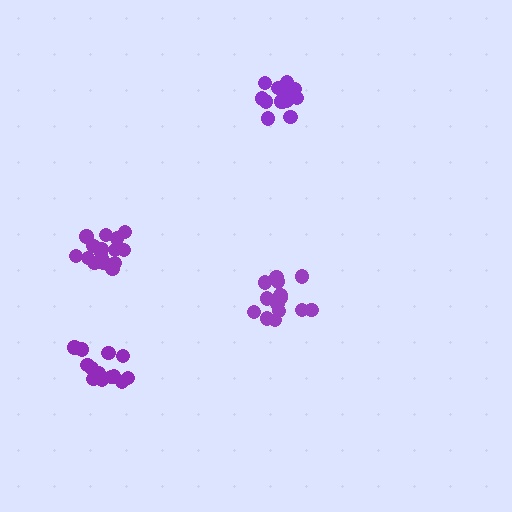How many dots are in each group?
Group 1: 17 dots, Group 2: 13 dots, Group 3: 15 dots, Group 4: 14 dots (59 total).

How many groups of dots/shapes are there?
There are 4 groups.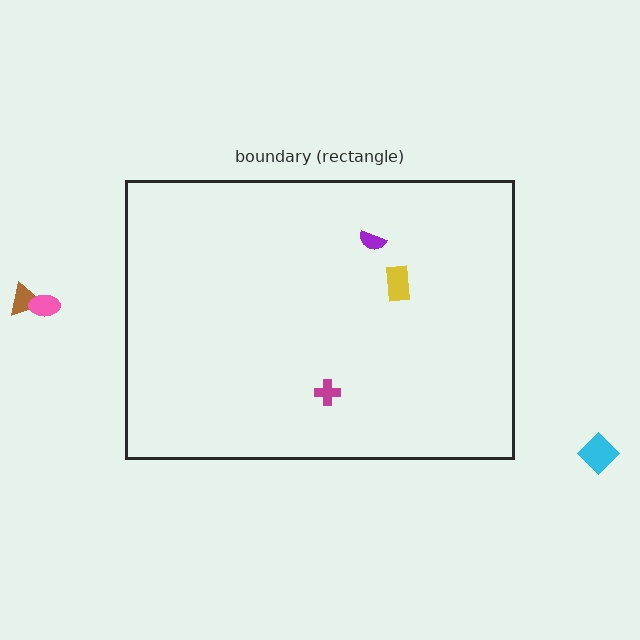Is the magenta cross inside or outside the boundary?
Inside.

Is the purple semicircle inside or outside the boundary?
Inside.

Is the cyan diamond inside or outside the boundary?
Outside.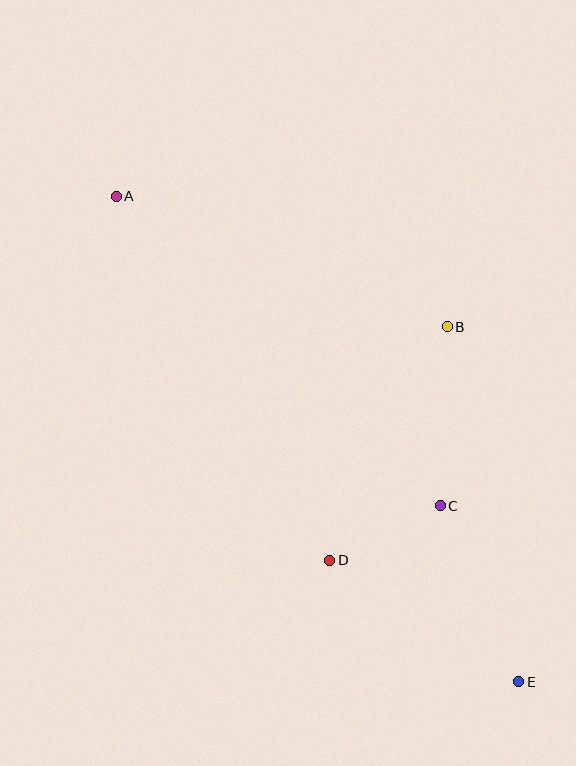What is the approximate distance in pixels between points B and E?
The distance between B and E is approximately 362 pixels.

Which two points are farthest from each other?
Points A and E are farthest from each other.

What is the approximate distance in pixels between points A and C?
The distance between A and C is approximately 448 pixels.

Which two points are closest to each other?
Points C and D are closest to each other.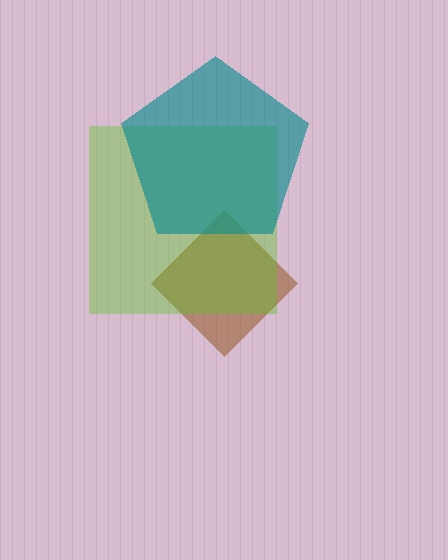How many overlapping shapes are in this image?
There are 3 overlapping shapes in the image.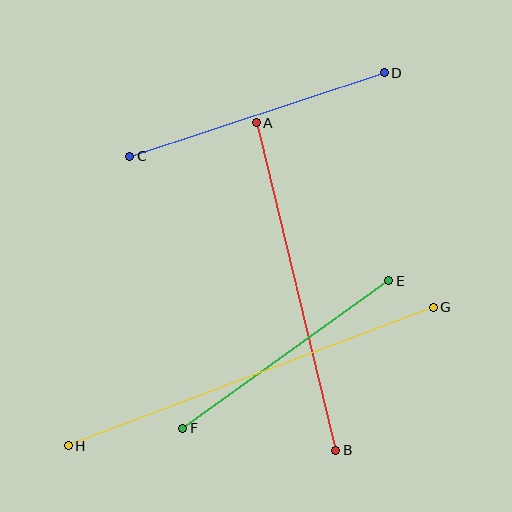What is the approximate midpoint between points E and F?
The midpoint is at approximately (286, 355) pixels.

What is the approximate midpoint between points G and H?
The midpoint is at approximately (251, 376) pixels.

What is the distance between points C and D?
The distance is approximately 268 pixels.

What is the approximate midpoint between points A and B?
The midpoint is at approximately (296, 287) pixels.